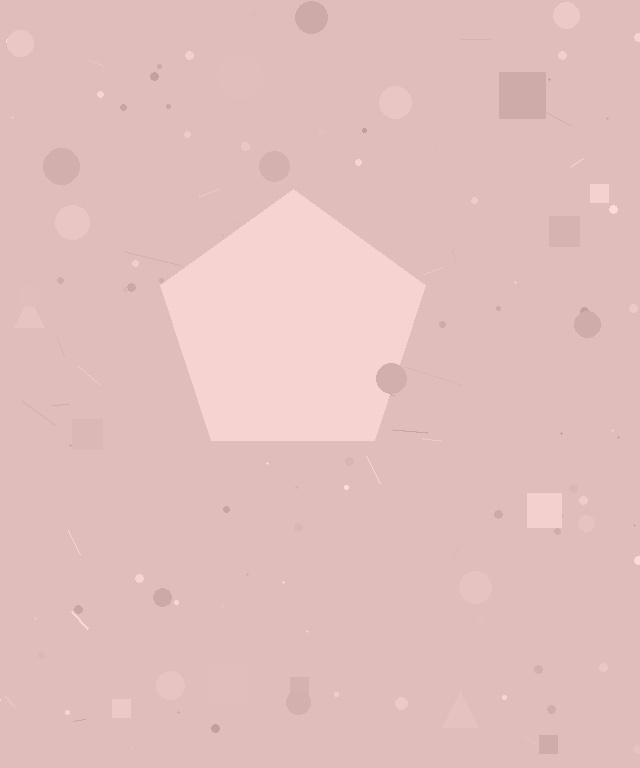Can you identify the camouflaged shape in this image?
The camouflaged shape is a pentagon.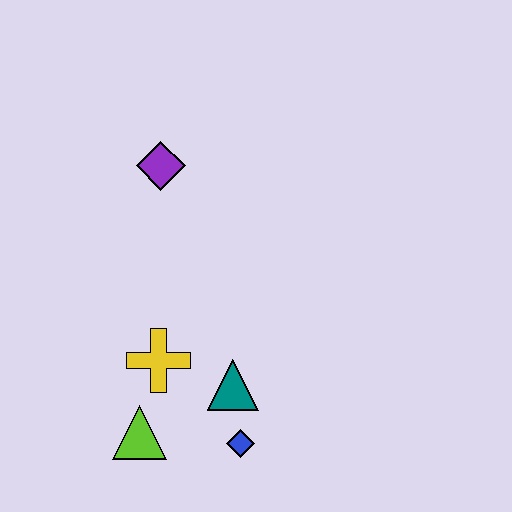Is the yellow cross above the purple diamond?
No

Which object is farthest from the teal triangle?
The purple diamond is farthest from the teal triangle.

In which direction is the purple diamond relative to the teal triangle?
The purple diamond is above the teal triangle.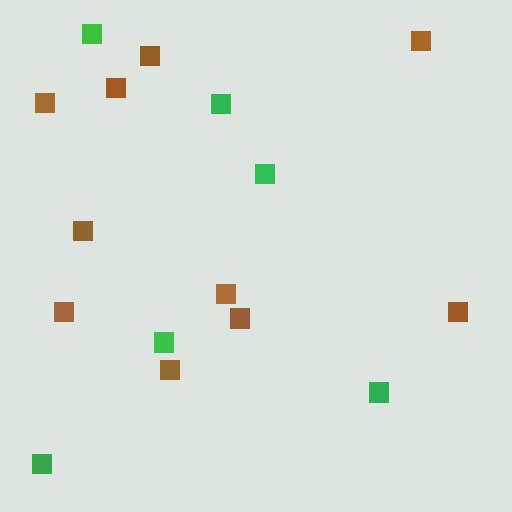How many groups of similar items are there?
There are 2 groups: one group of brown squares (10) and one group of green squares (6).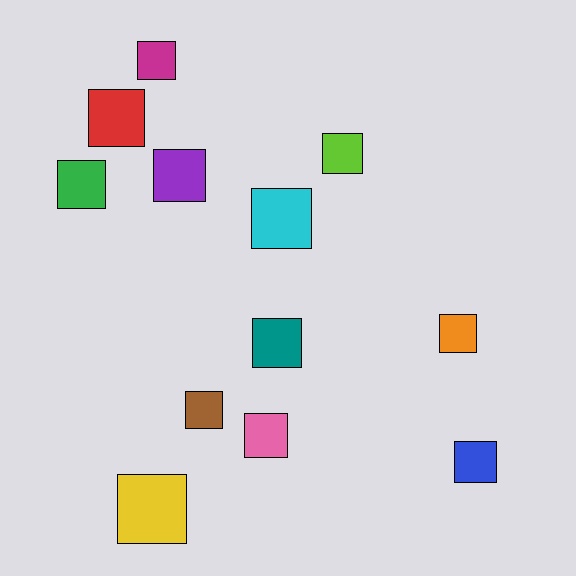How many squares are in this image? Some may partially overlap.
There are 12 squares.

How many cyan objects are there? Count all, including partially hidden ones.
There is 1 cyan object.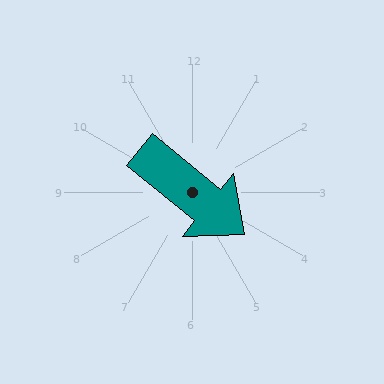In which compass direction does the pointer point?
Southeast.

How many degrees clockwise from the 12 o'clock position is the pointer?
Approximately 129 degrees.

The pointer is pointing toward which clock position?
Roughly 4 o'clock.